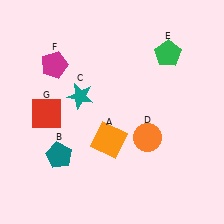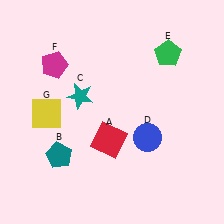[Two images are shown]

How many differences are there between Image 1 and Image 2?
There are 3 differences between the two images.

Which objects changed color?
A changed from orange to red. D changed from orange to blue. G changed from red to yellow.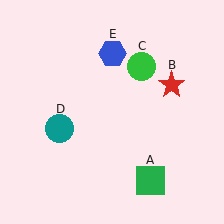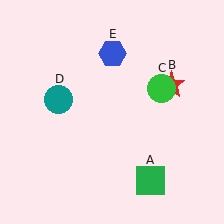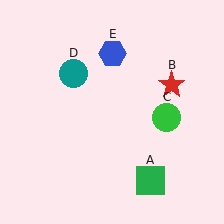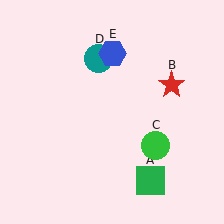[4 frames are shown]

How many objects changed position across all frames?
2 objects changed position: green circle (object C), teal circle (object D).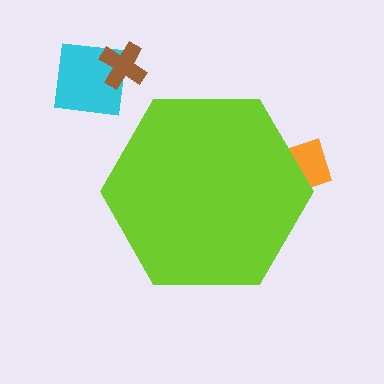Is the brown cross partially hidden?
No, the brown cross is fully visible.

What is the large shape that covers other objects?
A lime hexagon.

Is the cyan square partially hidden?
No, the cyan square is fully visible.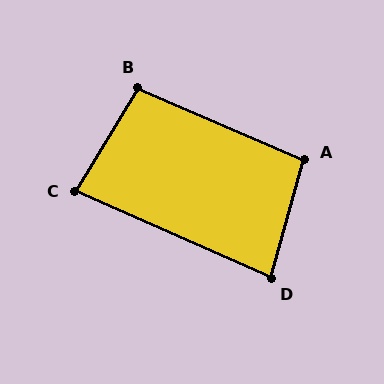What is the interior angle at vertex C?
Approximately 83 degrees (acute).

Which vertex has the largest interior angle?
B, at approximately 98 degrees.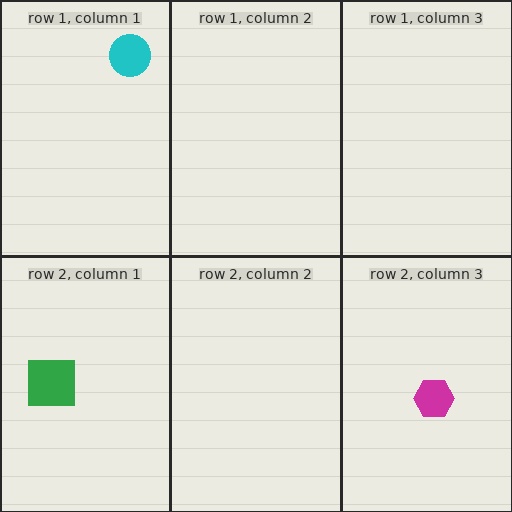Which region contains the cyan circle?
The row 1, column 1 region.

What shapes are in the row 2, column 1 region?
The green square.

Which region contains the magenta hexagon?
The row 2, column 3 region.